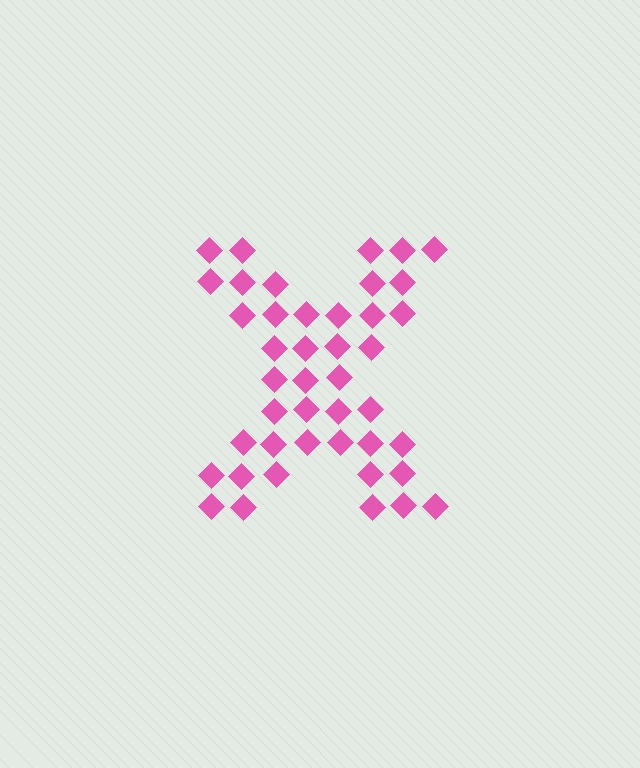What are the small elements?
The small elements are diamonds.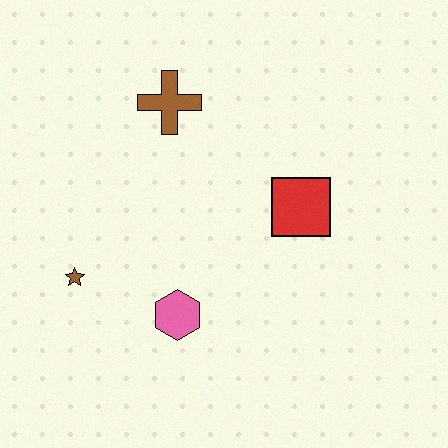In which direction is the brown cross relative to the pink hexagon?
The brown cross is above the pink hexagon.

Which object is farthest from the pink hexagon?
The brown cross is farthest from the pink hexagon.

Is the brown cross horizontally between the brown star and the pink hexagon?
Yes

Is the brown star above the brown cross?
No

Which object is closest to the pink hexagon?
The brown star is closest to the pink hexagon.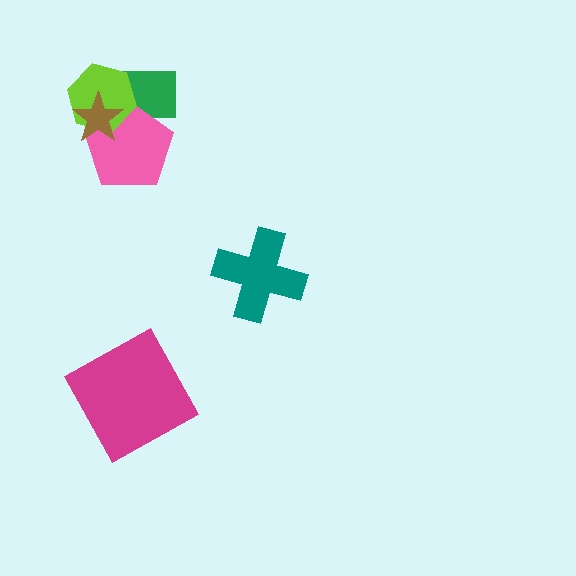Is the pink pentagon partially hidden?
Yes, it is partially covered by another shape.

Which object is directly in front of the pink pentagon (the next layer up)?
The lime hexagon is directly in front of the pink pentagon.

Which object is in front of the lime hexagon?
The brown star is in front of the lime hexagon.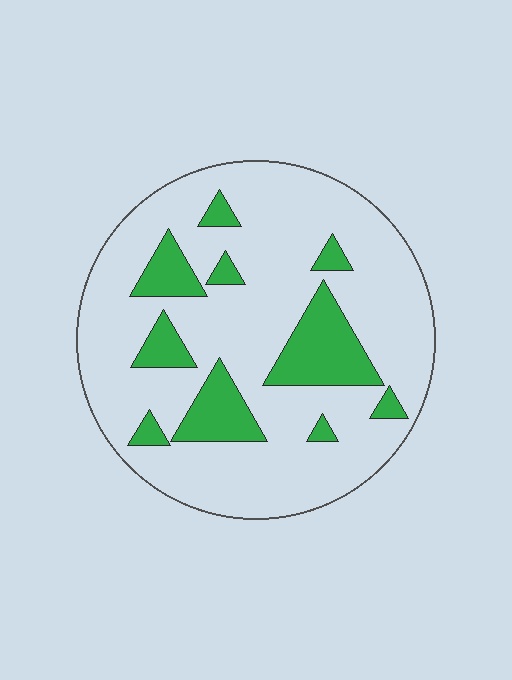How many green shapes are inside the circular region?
10.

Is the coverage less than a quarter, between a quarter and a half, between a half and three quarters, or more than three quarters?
Less than a quarter.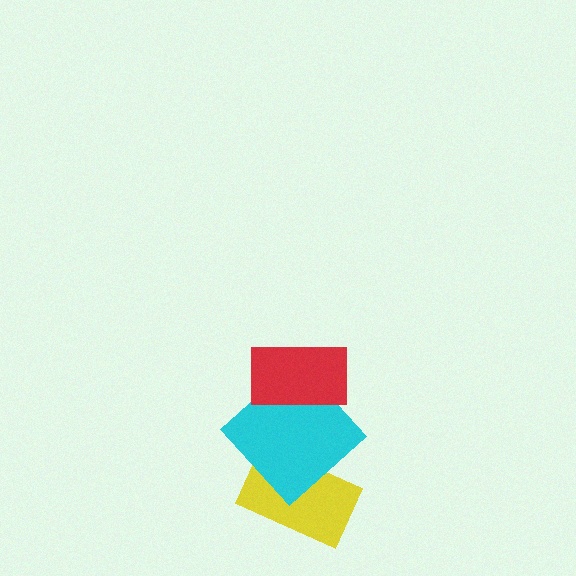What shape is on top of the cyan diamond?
The red rectangle is on top of the cyan diamond.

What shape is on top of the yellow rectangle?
The cyan diamond is on top of the yellow rectangle.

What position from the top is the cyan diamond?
The cyan diamond is 2nd from the top.